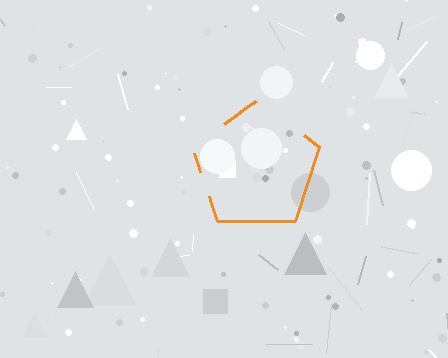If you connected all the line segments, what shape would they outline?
They would outline a pentagon.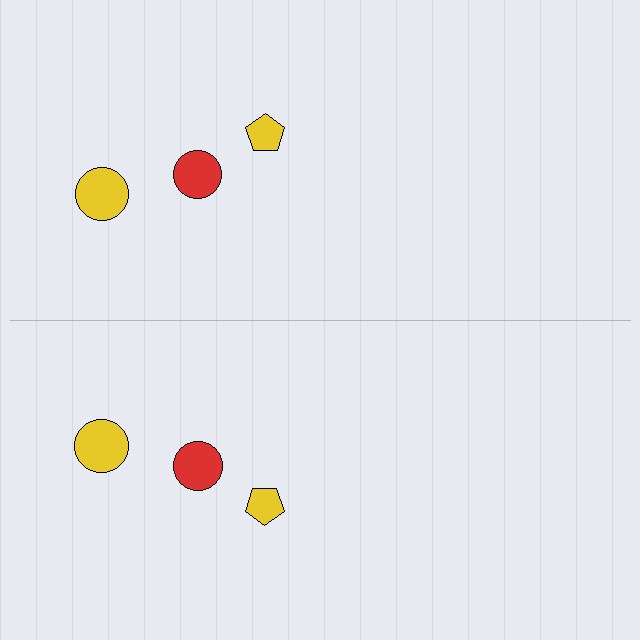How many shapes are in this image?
There are 6 shapes in this image.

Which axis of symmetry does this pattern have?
The pattern has a horizontal axis of symmetry running through the center of the image.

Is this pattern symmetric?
Yes, this pattern has bilateral (reflection) symmetry.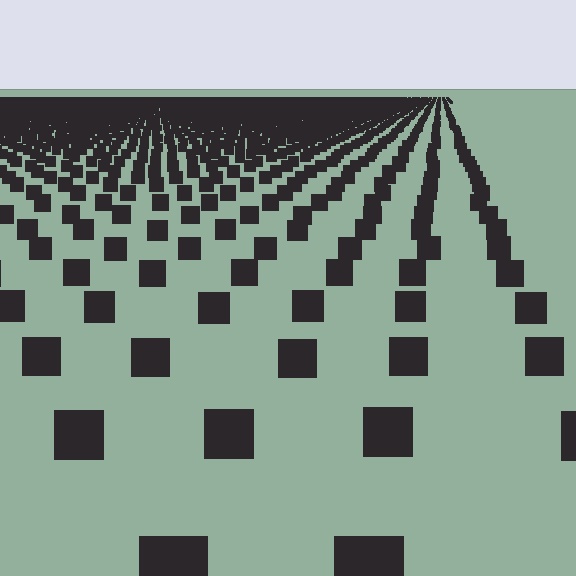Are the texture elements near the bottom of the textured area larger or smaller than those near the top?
Larger. Near the bottom, elements are closer to the viewer and appear at a bigger on-screen size.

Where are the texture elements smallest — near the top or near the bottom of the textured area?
Near the top.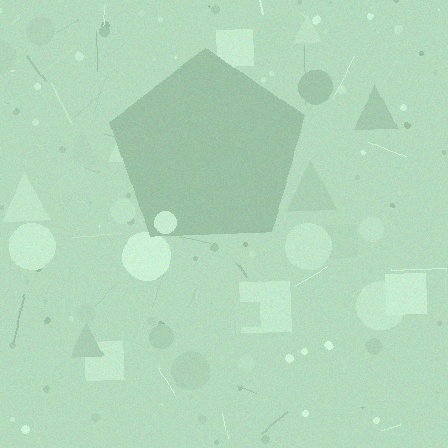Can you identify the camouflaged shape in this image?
The camouflaged shape is a pentagon.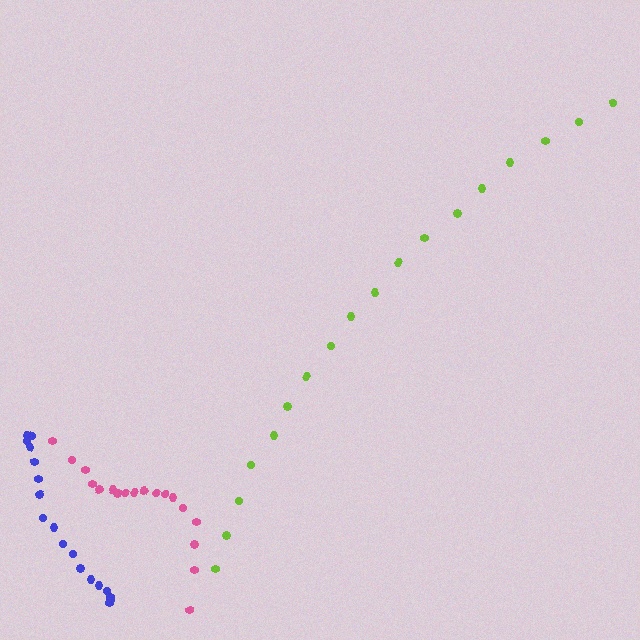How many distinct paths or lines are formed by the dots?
There are 3 distinct paths.